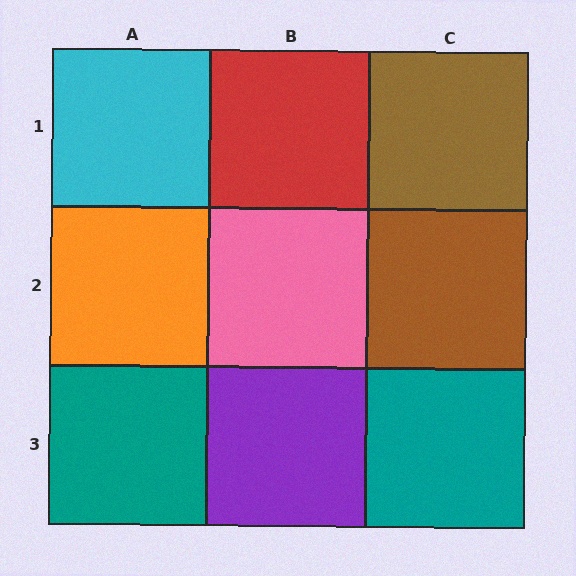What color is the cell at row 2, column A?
Orange.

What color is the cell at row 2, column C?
Brown.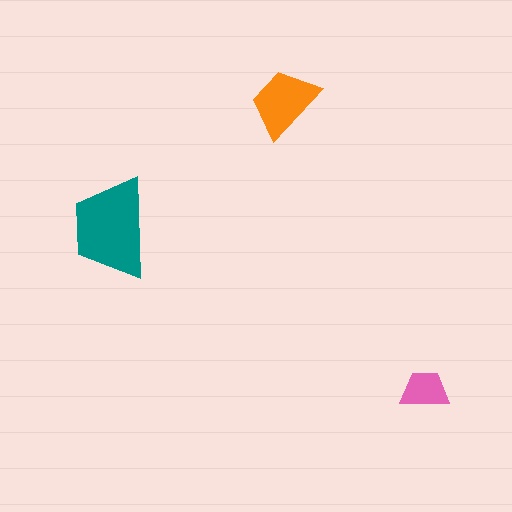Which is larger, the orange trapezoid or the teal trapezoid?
The teal one.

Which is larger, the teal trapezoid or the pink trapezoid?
The teal one.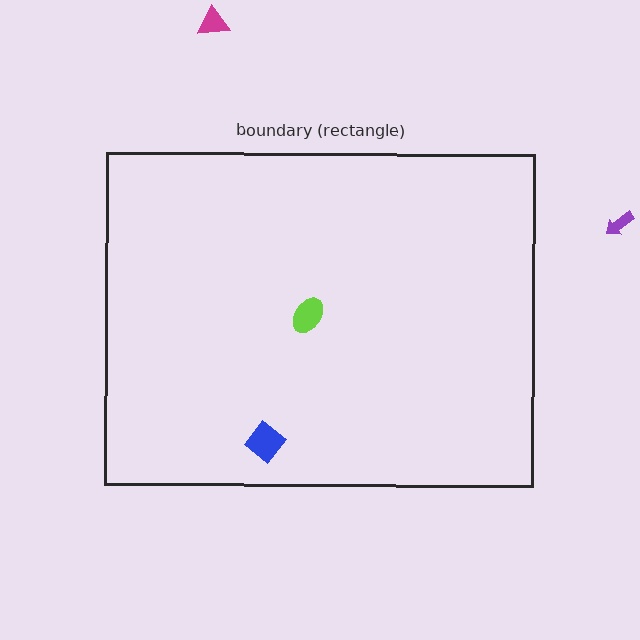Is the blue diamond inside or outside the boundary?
Inside.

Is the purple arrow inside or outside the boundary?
Outside.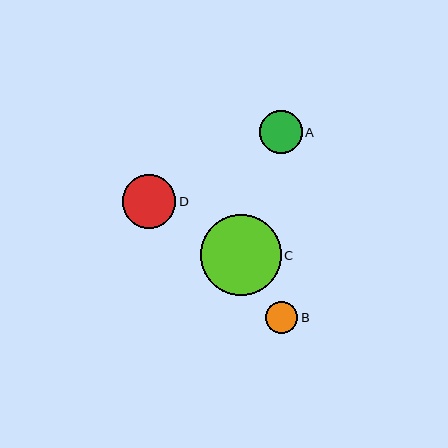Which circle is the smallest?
Circle B is the smallest with a size of approximately 32 pixels.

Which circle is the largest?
Circle C is the largest with a size of approximately 81 pixels.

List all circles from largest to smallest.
From largest to smallest: C, D, A, B.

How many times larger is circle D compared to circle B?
Circle D is approximately 1.7 times the size of circle B.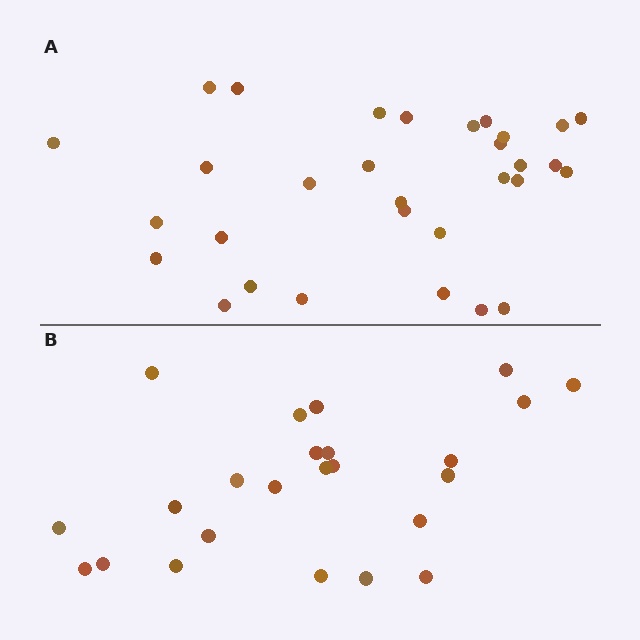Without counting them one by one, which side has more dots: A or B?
Region A (the top region) has more dots.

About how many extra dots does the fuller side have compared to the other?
Region A has roughly 8 or so more dots than region B.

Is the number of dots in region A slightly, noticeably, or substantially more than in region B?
Region A has noticeably more, but not dramatically so. The ratio is roughly 1.3 to 1.